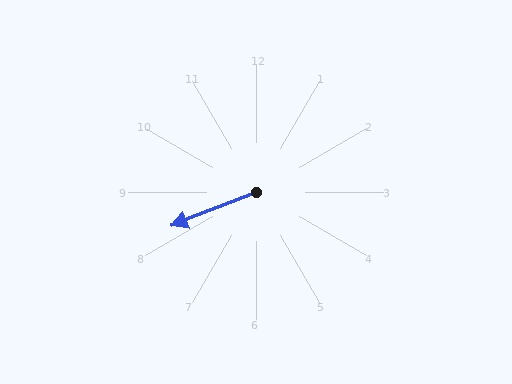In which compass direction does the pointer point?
West.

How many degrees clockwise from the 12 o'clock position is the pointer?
Approximately 248 degrees.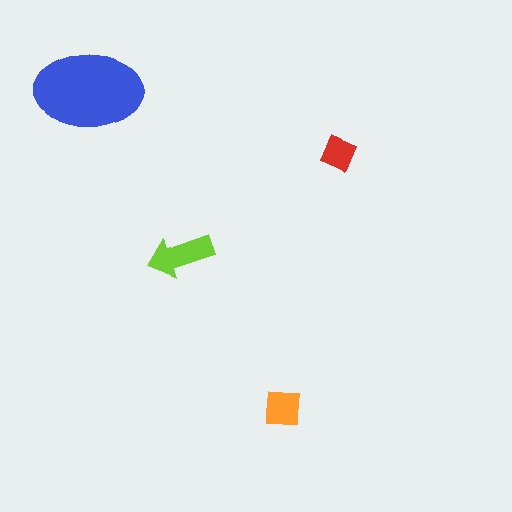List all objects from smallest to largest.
The red square, the orange square, the lime arrow, the blue ellipse.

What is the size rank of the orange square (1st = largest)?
3rd.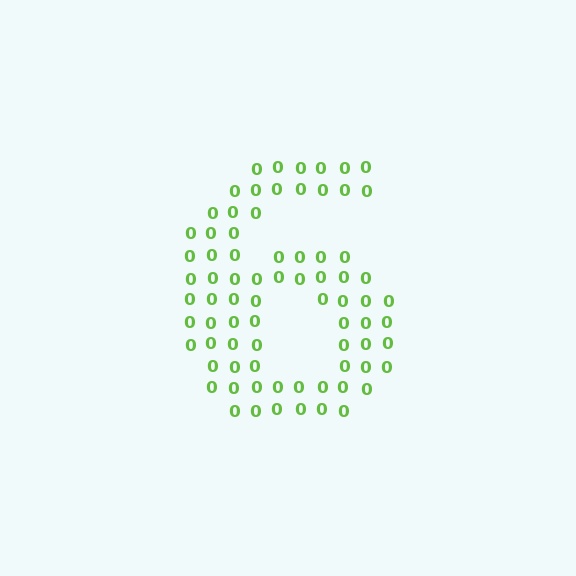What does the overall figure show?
The overall figure shows the digit 6.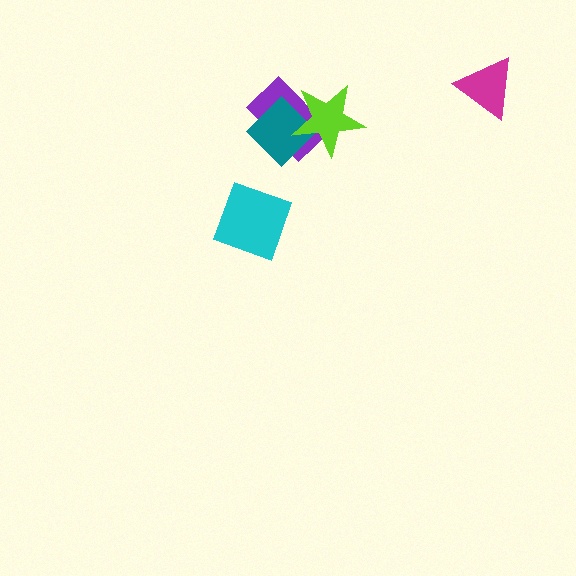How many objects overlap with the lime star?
2 objects overlap with the lime star.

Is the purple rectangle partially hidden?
Yes, it is partially covered by another shape.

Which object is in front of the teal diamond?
The lime star is in front of the teal diamond.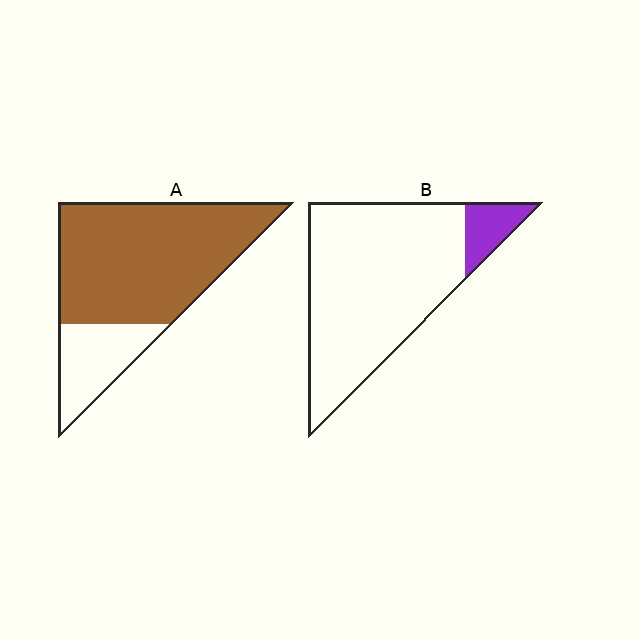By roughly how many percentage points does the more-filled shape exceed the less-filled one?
By roughly 65 percentage points (A over B).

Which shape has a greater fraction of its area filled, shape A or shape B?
Shape A.